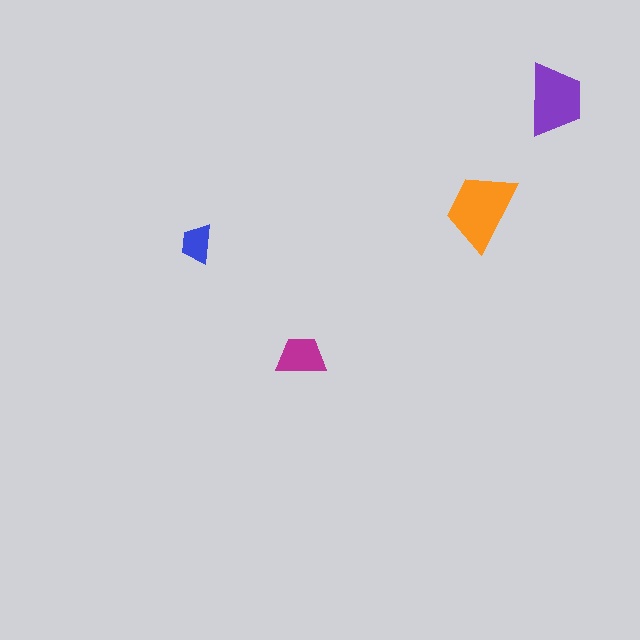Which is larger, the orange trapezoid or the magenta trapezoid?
The orange one.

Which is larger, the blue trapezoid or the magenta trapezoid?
The magenta one.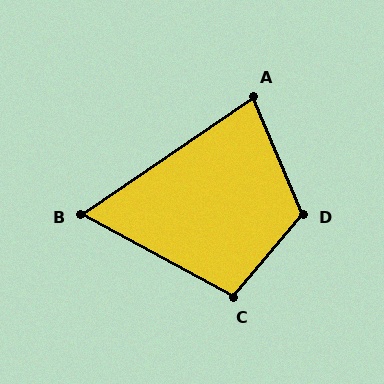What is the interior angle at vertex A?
Approximately 79 degrees (acute).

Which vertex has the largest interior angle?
D, at approximately 117 degrees.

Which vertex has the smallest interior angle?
B, at approximately 63 degrees.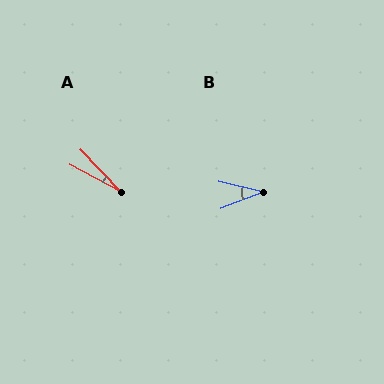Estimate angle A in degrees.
Approximately 19 degrees.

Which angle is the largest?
B, at approximately 34 degrees.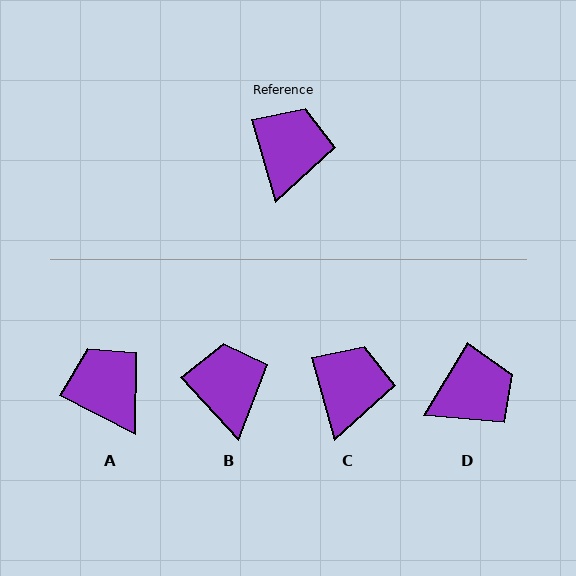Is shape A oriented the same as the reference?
No, it is off by about 47 degrees.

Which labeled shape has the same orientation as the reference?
C.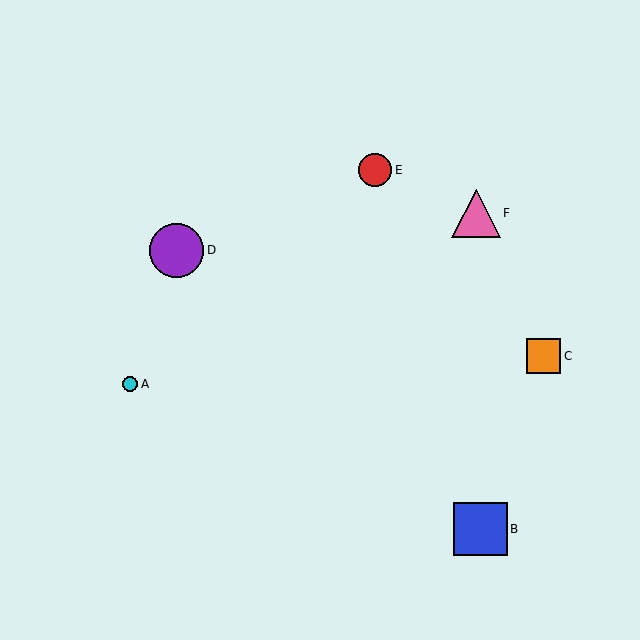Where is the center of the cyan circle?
The center of the cyan circle is at (130, 384).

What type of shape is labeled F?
Shape F is a pink triangle.